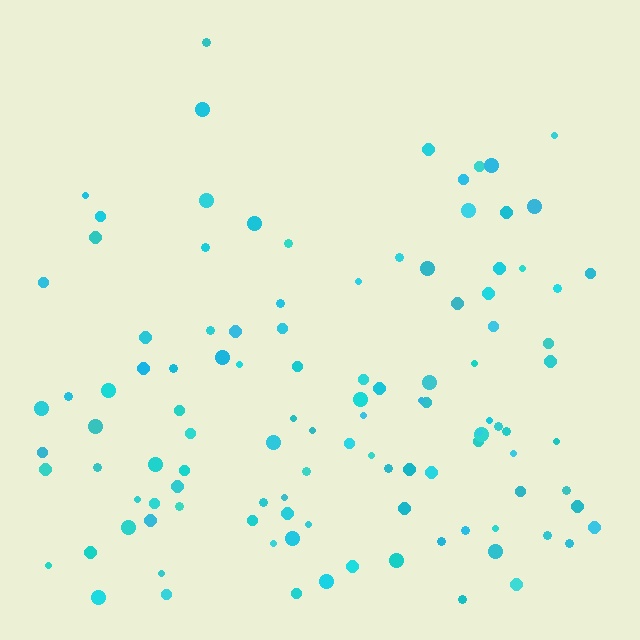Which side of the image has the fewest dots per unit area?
The top.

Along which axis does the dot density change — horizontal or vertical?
Vertical.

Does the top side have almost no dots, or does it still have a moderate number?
Still a moderate number, just noticeably fewer than the bottom.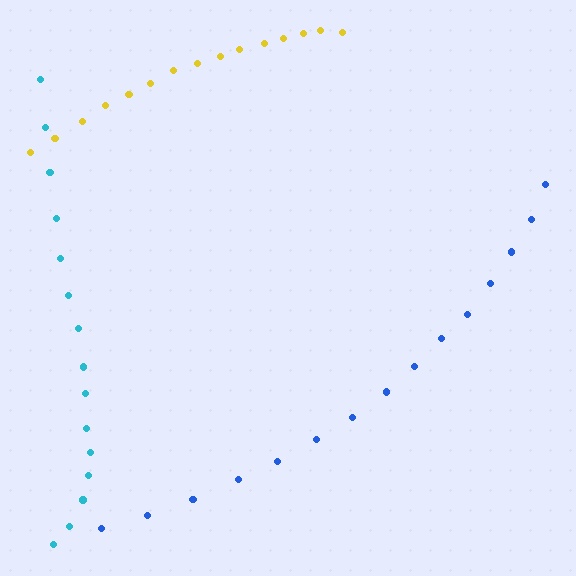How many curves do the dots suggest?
There are 3 distinct paths.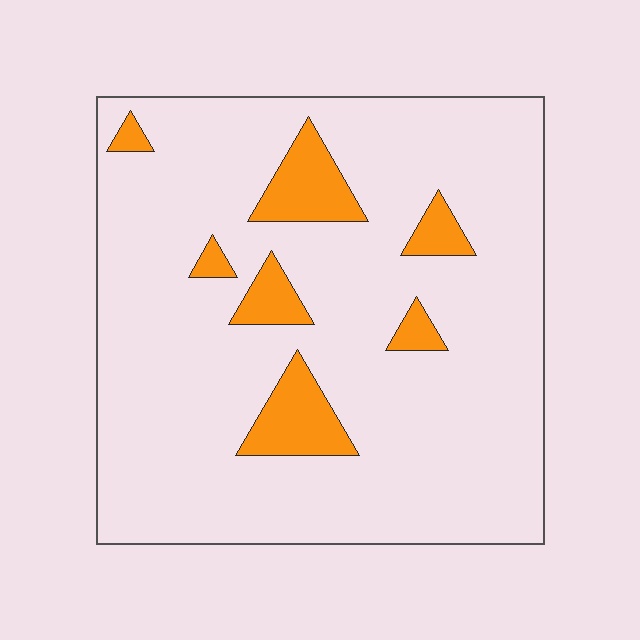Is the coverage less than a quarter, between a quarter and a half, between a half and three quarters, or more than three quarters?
Less than a quarter.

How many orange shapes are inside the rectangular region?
7.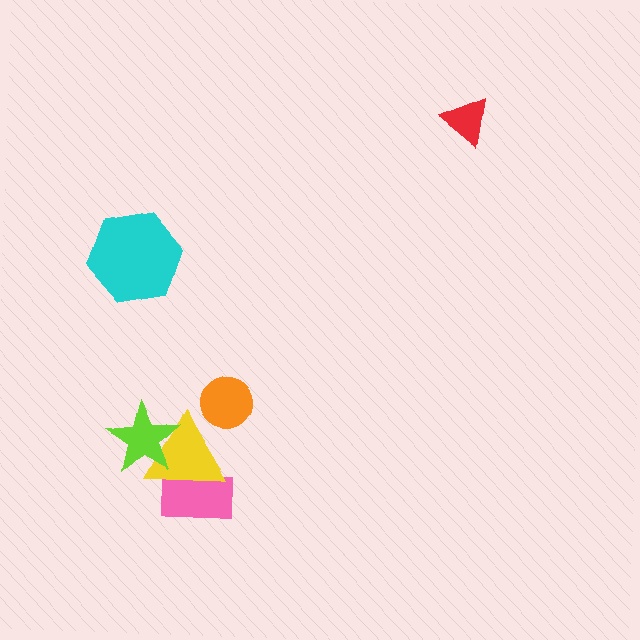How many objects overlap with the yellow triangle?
2 objects overlap with the yellow triangle.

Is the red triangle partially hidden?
No, no other shape covers it.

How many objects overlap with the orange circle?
0 objects overlap with the orange circle.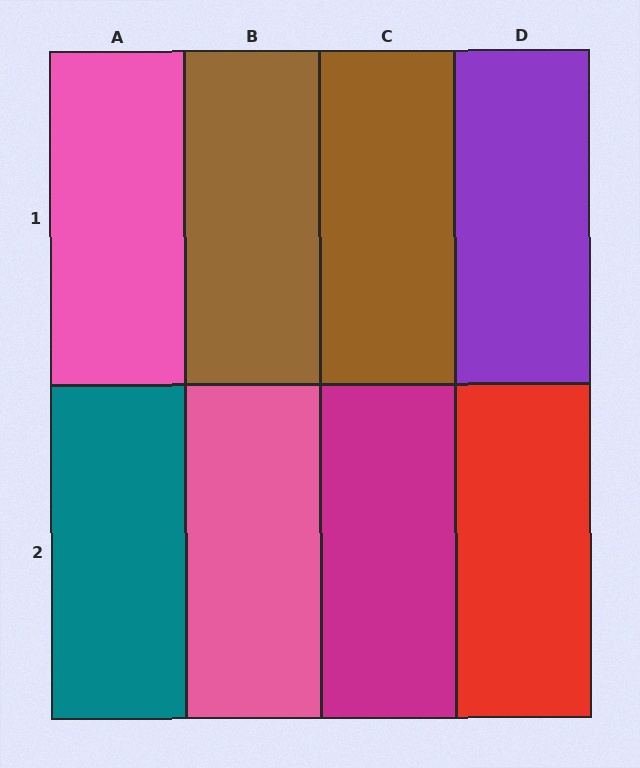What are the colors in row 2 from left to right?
Teal, pink, magenta, red.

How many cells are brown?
2 cells are brown.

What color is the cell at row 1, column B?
Brown.